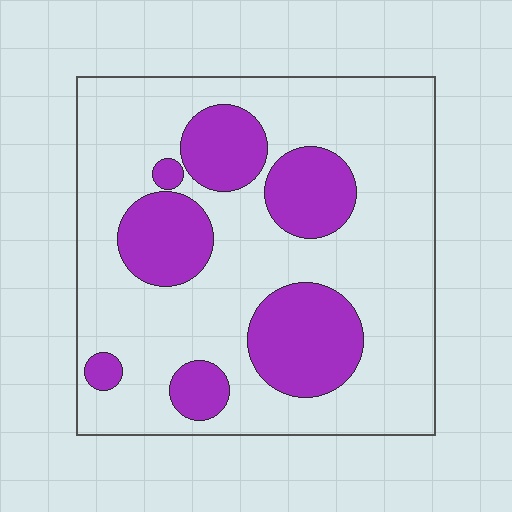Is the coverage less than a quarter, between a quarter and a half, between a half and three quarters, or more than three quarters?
Between a quarter and a half.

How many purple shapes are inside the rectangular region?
7.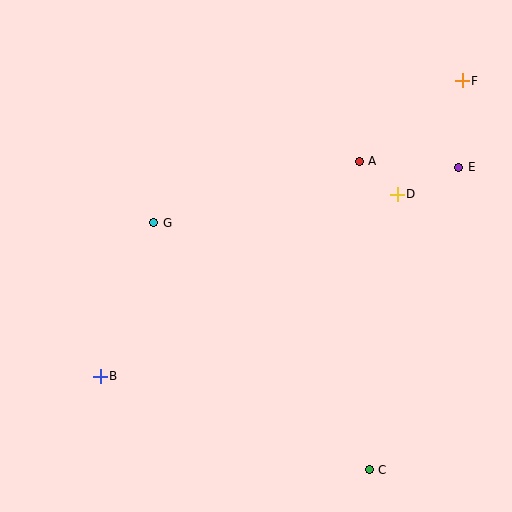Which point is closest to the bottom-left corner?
Point B is closest to the bottom-left corner.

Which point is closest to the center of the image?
Point G at (154, 223) is closest to the center.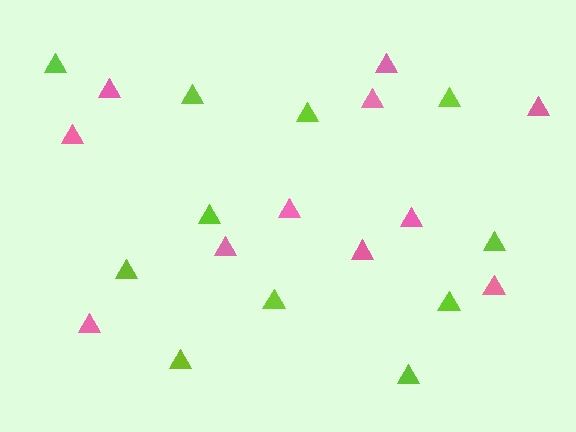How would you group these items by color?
There are 2 groups: one group of lime triangles (11) and one group of pink triangles (11).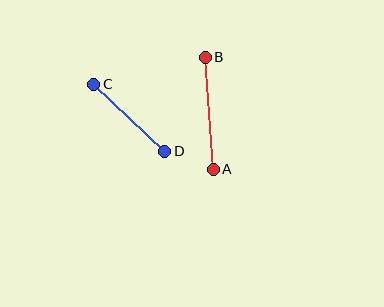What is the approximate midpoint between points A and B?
The midpoint is at approximately (209, 113) pixels.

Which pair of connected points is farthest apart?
Points A and B are farthest apart.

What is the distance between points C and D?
The distance is approximately 98 pixels.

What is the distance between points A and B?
The distance is approximately 113 pixels.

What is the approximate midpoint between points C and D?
The midpoint is at approximately (129, 118) pixels.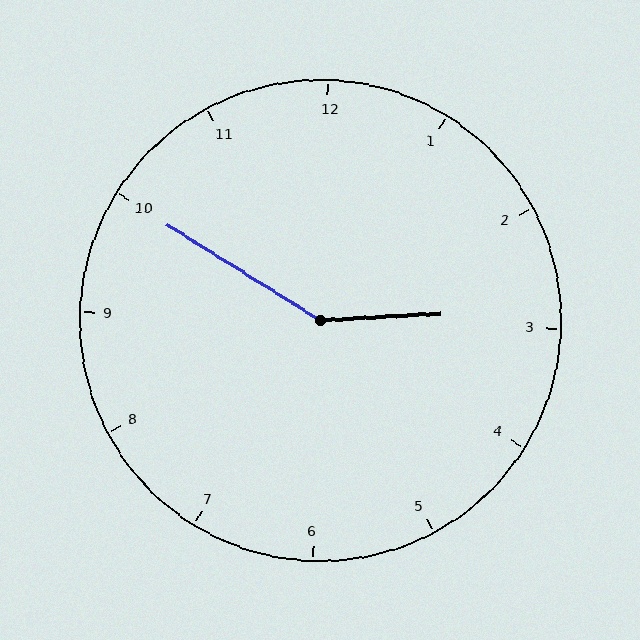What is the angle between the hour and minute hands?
Approximately 145 degrees.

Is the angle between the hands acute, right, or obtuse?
It is obtuse.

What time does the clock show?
2:50.